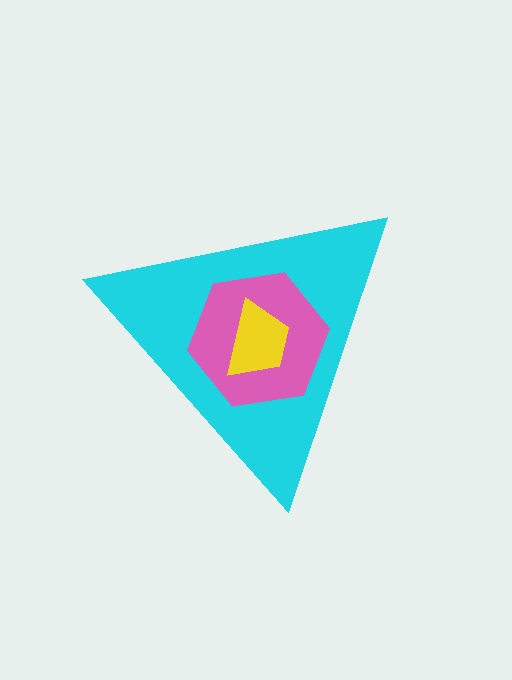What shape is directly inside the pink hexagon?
The yellow trapezoid.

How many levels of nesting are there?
3.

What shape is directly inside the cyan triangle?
The pink hexagon.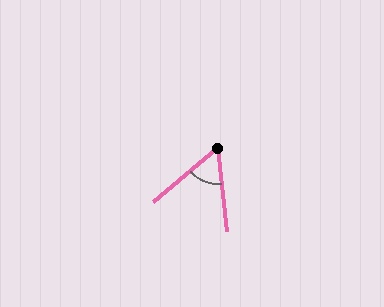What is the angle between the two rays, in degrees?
Approximately 56 degrees.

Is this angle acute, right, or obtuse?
It is acute.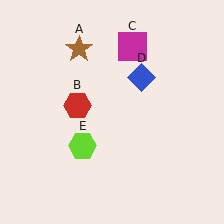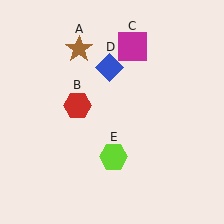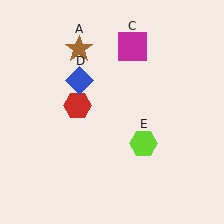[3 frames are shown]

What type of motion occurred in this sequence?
The blue diamond (object D), lime hexagon (object E) rotated counterclockwise around the center of the scene.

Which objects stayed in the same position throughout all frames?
Brown star (object A) and red hexagon (object B) and magenta square (object C) remained stationary.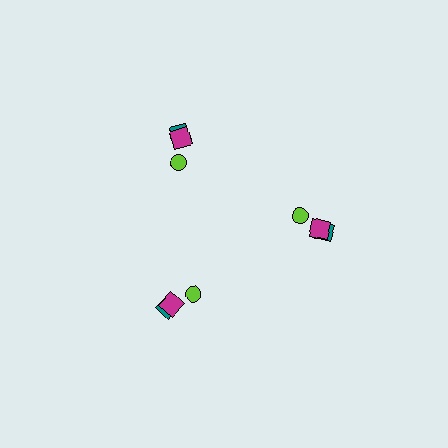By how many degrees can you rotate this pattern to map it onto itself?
The pattern maps onto itself every 120 degrees of rotation.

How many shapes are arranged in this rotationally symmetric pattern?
There are 9 shapes, arranged in 3 groups of 3.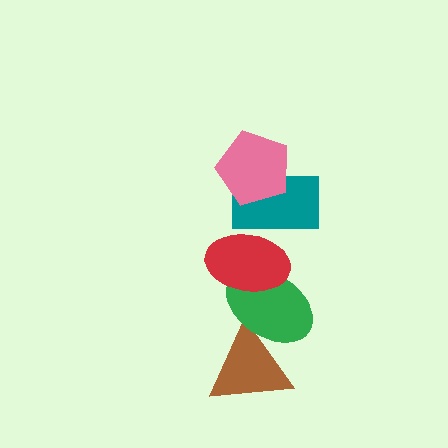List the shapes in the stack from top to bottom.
From top to bottom: the pink pentagon, the teal rectangle, the red ellipse, the green ellipse, the brown triangle.